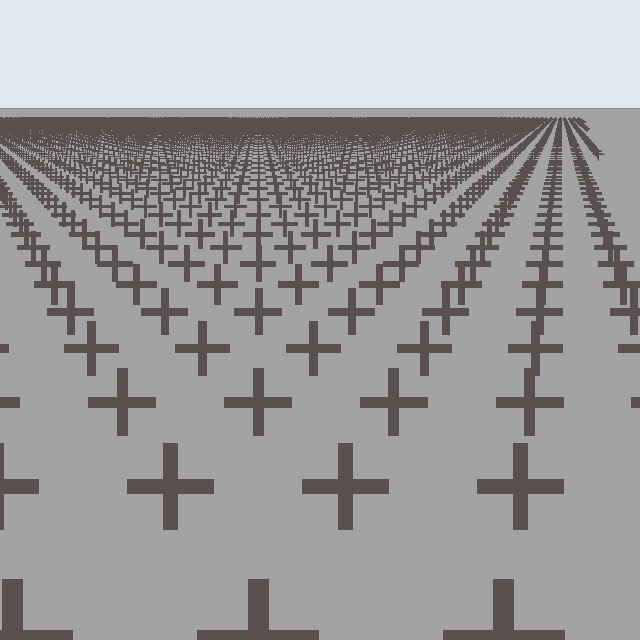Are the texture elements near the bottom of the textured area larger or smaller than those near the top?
Larger. Near the bottom, elements are closer to the viewer and appear at a bigger on-screen size.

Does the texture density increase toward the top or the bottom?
Density increases toward the top.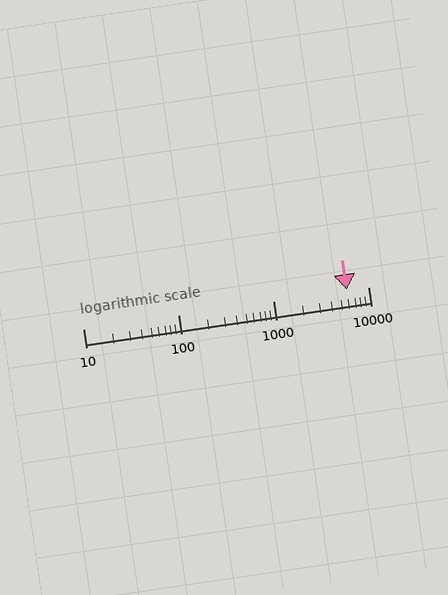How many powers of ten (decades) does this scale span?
The scale spans 3 decades, from 10 to 10000.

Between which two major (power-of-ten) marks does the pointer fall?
The pointer is between 1000 and 10000.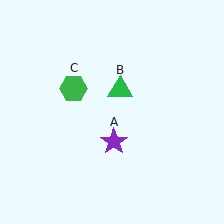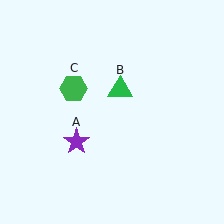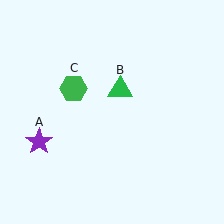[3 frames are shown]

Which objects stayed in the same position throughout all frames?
Green triangle (object B) and green hexagon (object C) remained stationary.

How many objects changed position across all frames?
1 object changed position: purple star (object A).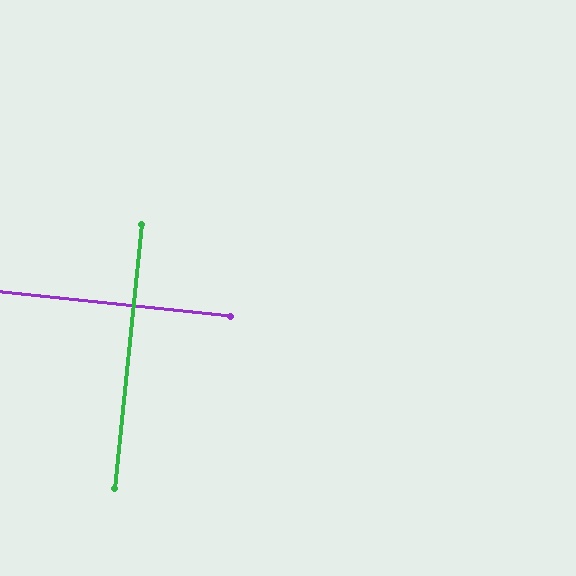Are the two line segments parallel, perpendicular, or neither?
Perpendicular — they meet at approximately 90°.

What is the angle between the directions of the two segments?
Approximately 90 degrees.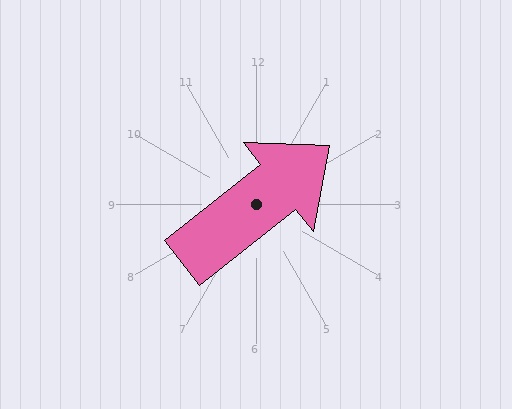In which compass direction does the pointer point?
Northeast.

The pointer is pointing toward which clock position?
Roughly 2 o'clock.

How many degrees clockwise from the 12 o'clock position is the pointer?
Approximately 52 degrees.